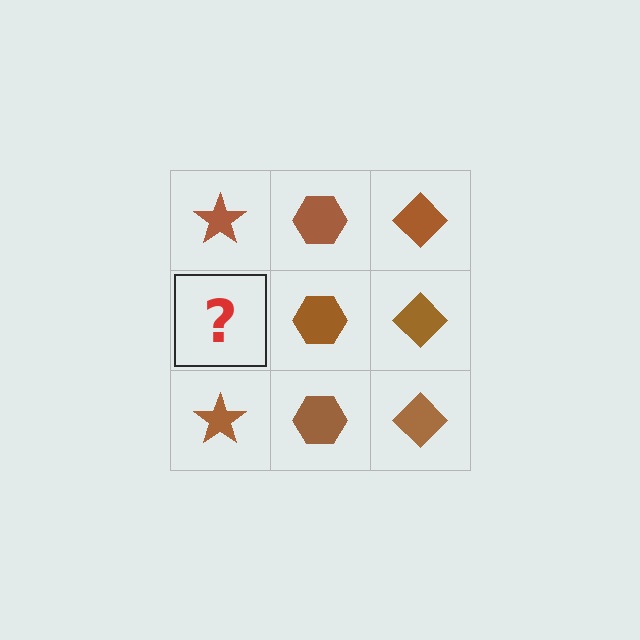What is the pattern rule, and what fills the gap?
The rule is that each column has a consistent shape. The gap should be filled with a brown star.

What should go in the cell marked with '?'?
The missing cell should contain a brown star.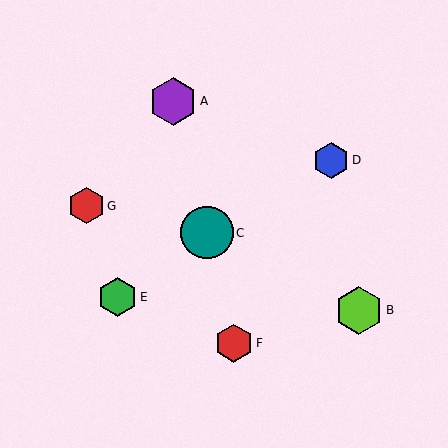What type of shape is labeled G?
Shape G is a red hexagon.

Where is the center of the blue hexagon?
The center of the blue hexagon is at (331, 160).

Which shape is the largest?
The teal circle (labeled C) is the largest.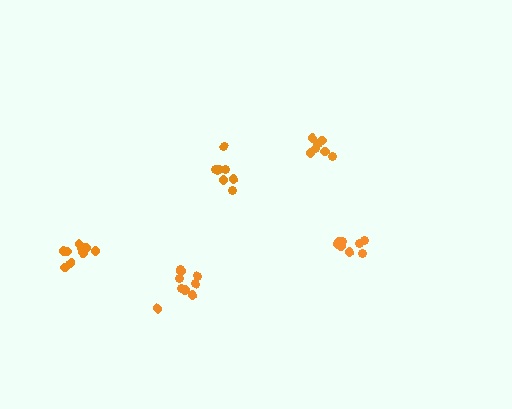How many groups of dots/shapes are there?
There are 5 groups.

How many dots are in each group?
Group 1: 9 dots, Group 2: 8 dots, Group 3: 9 dots, Group 4: 9 dots, Group 5: 7 dots (42 total).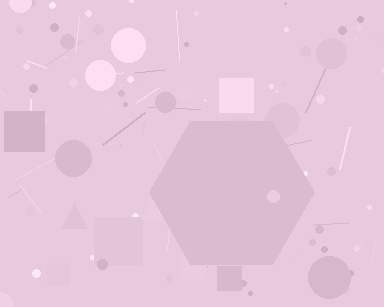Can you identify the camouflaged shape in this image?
The camouflaged shape is a hexagon.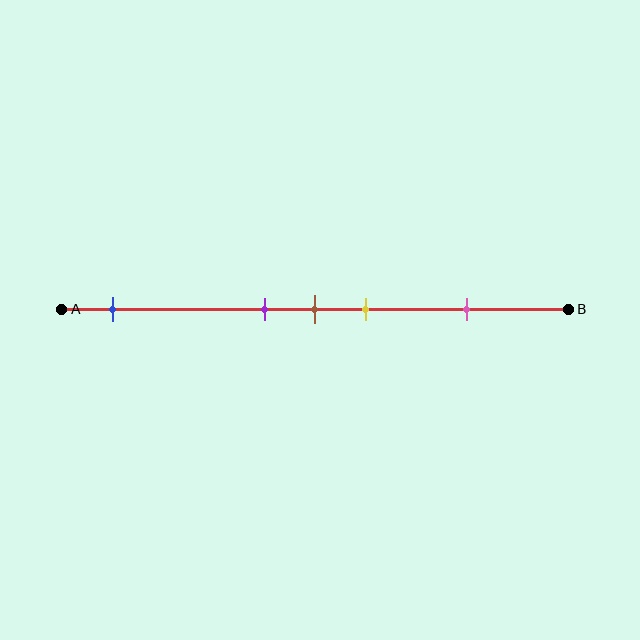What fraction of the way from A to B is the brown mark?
The brown mark is approximately 50% (0.5) of the way from A to B.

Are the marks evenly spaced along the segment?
No, the marks are not evenly spaced.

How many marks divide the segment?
There are 5 marks dividing the segment.